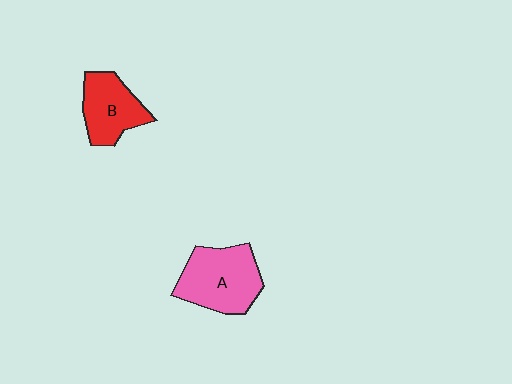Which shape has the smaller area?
Shape B (red).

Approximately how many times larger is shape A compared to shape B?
Approximately 1.3 times.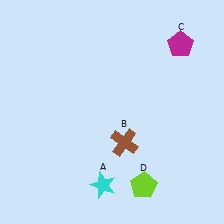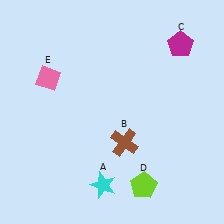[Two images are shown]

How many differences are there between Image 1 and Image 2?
There is 1 difference between the two images.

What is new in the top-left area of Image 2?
A pink diamond (E) was added in the top-left area of Image 2.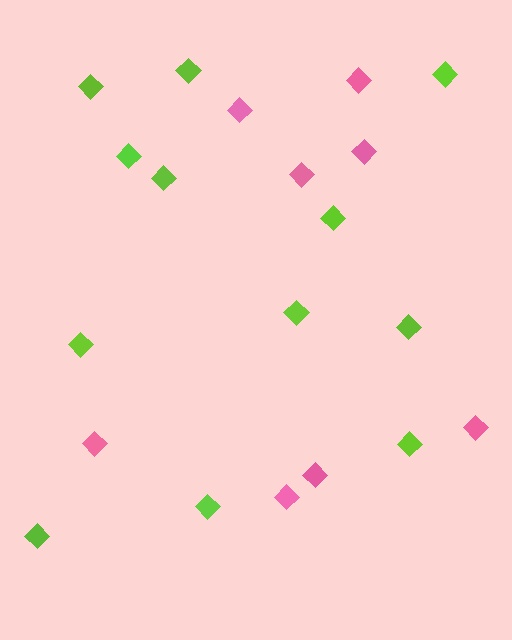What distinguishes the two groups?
There are 2 groups: one group of pink diamonds (8) and one group of lime diamonds (12).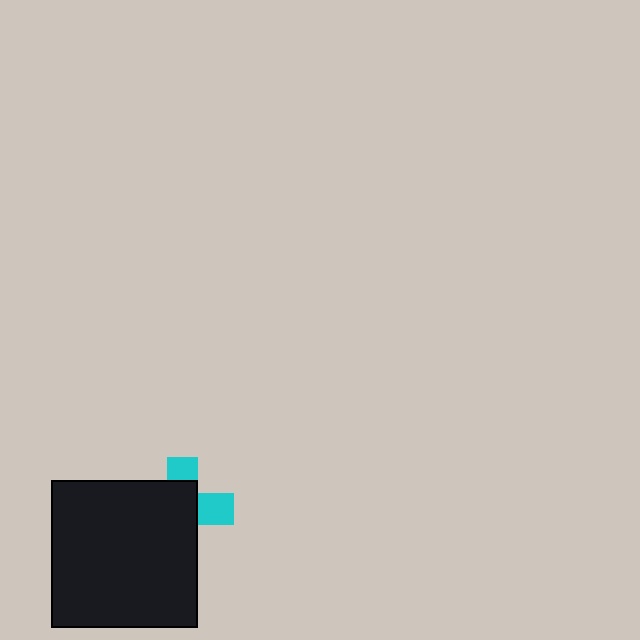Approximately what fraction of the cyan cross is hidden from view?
Roughly 67% of the cyan cross is hidden behind the black square.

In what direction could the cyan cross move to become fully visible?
The cyan cross could move toward the upper-right. That would shift it out from behind the black square entirely.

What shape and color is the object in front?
The object in front is a black square.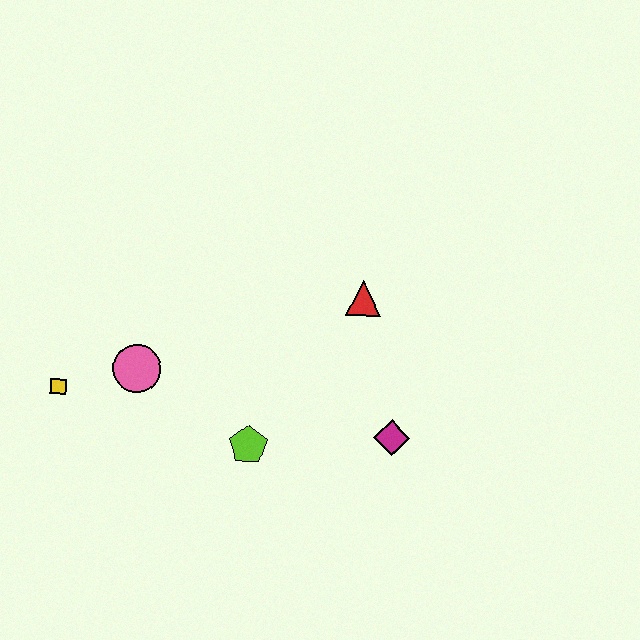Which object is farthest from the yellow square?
The magenta diamond is farthest from the yellow square.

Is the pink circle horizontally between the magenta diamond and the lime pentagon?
No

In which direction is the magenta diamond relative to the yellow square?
The magenta diamond is to the right of the yellow square.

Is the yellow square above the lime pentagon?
Yes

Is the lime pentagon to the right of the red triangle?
No